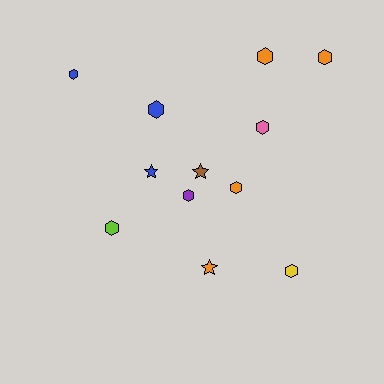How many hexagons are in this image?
There are 9 hexagons.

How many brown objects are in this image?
There is 1 brown object.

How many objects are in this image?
There are 12 objects.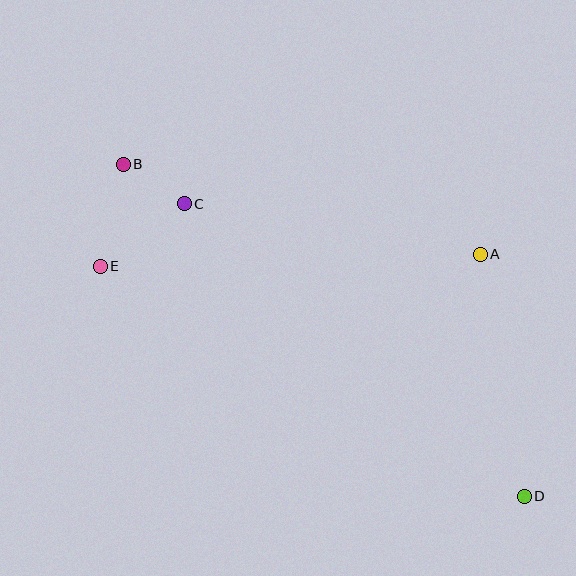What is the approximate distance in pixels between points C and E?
The distance between C and E is approximately 105 pixels.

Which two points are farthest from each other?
Points B and D are farthest from each other.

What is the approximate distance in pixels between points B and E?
The distance between B and E is approximately 105 pixels.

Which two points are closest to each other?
Points B and C are closest to each other.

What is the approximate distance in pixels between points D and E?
The distance between D and E is approximately 483 pixels.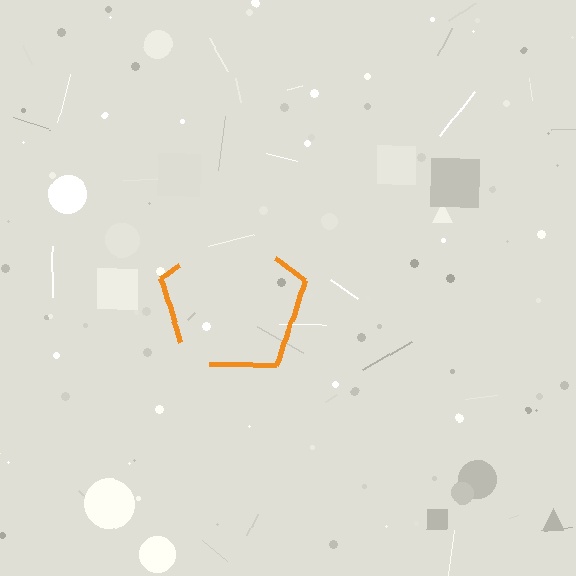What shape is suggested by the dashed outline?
The dashed outline suggests a pentagon.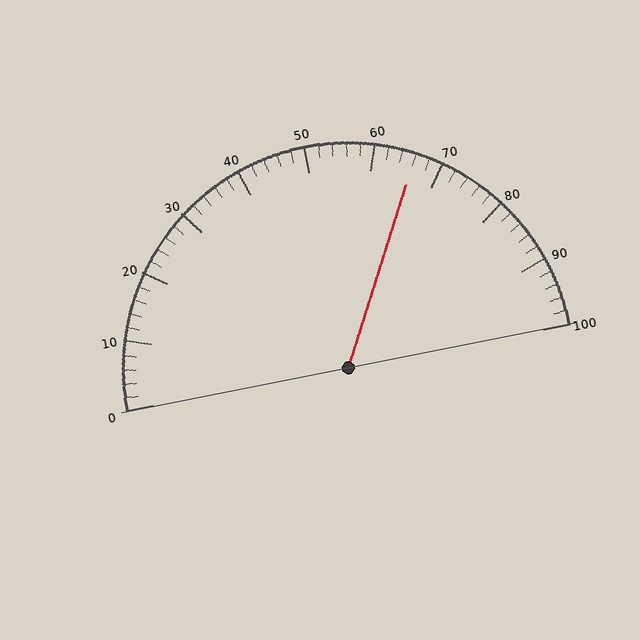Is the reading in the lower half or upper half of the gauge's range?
The reading is in the upper half of the range (0 to 100).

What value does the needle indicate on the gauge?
The needle indicates approximately 66.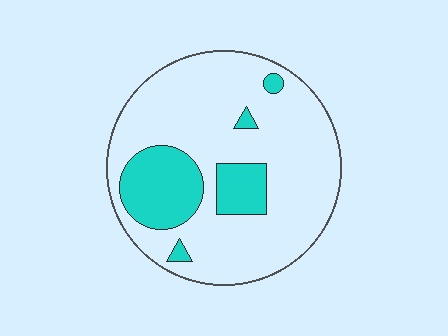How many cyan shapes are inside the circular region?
5.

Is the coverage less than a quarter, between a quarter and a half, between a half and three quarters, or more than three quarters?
Less than a quarter.